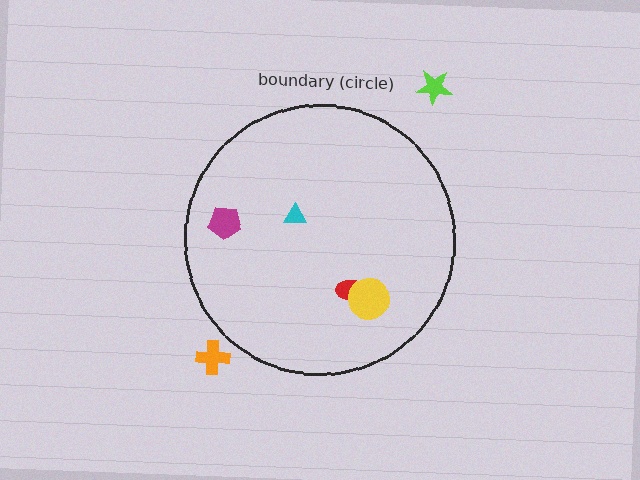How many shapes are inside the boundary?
4 inside, 2 outside.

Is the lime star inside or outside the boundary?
Outside.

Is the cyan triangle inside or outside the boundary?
Inside.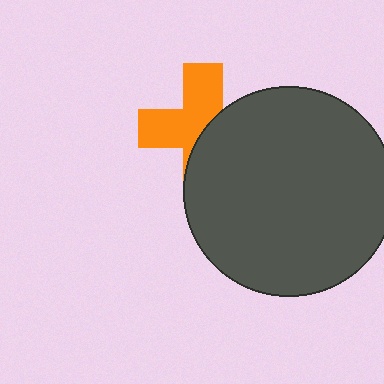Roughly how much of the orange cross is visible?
About half of it is visible (roughly 53%).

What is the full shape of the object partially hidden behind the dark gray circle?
The partially hidden object is an orange cross.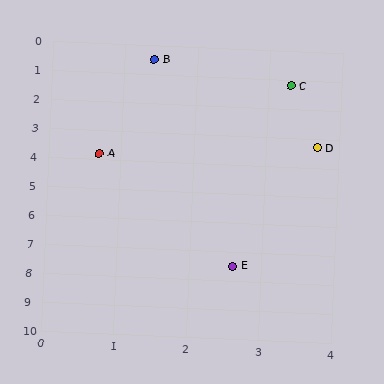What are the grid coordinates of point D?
Point D is at approximately (3.7, 3.3).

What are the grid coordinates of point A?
Point A is at approximately (0.7, 3.8).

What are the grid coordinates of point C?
Point C is at approximately (3.3, 1.2).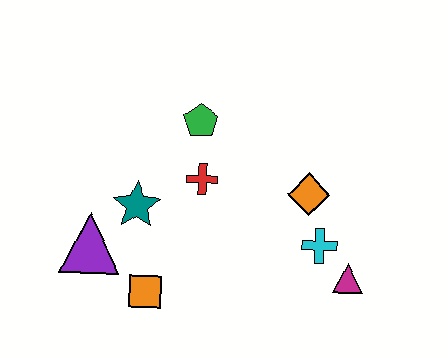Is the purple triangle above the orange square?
Yes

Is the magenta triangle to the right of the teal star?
Yes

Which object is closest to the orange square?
The purple triangle is closest to the orange square.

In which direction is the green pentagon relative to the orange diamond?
The green pentagon is to the left of the orange diamond.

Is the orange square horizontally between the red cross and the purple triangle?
Yes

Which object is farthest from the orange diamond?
The purple triangle is farthest from the orange diamond.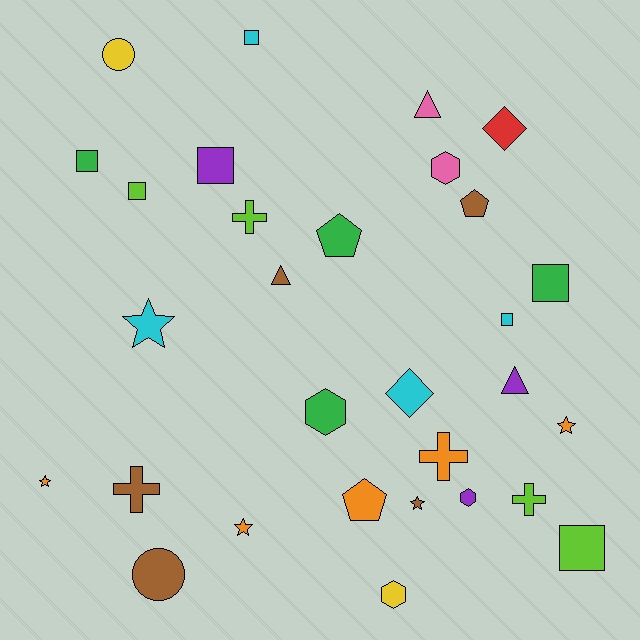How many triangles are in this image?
There are 3 triangles.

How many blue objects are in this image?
There are no blue objects.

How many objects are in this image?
There are 30 objects.